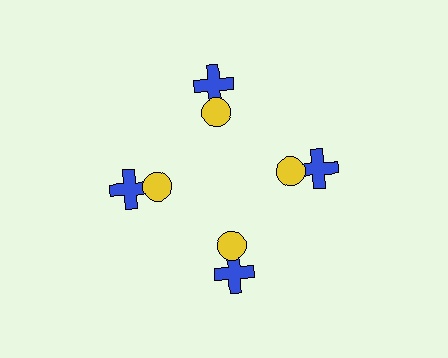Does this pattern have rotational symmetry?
Yes, this pattern has 4-fold rotational symmetry. It looks the same after rotating 90 degrees around the center.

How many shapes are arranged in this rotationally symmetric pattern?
There are 8 shapes, arranged in 4 groups of 2.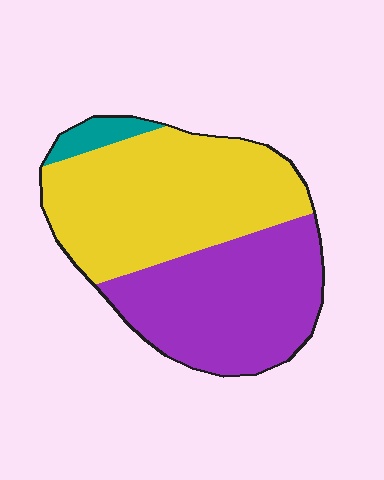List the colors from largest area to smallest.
From largest to smallest: yellow, purple, teal.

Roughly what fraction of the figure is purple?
Purple covers about 45% of the figure.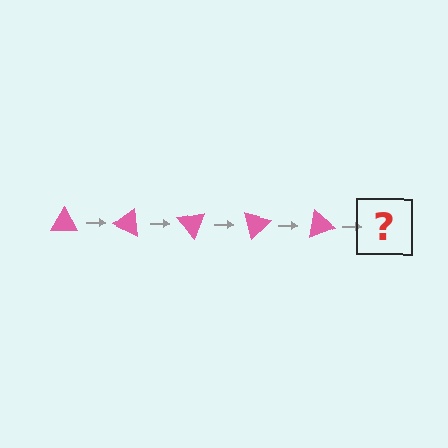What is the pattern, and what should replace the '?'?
The pattern is that the triangle rotates 25 degrees each step. The '?' should be a pink triangle rotated 125 degrees.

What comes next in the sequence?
The next element should be a pink triangle rotated 125 degrees.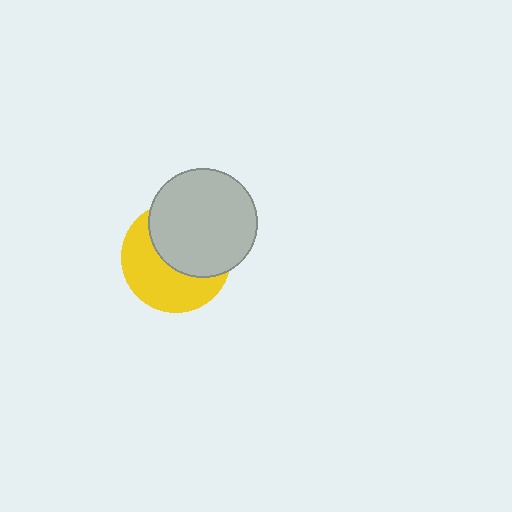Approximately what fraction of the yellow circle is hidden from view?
Roughly 51% of the yellow circle is hidden behind the light gray circle.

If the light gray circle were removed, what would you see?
You would see the complete yellow circle.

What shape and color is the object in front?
The object in front is a light gray circle.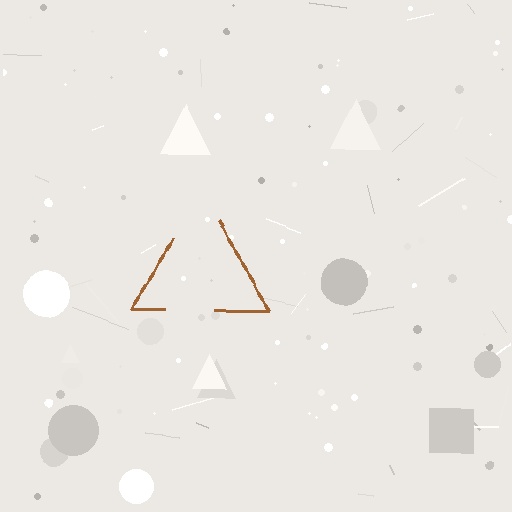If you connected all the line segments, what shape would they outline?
They would outline a triangle.